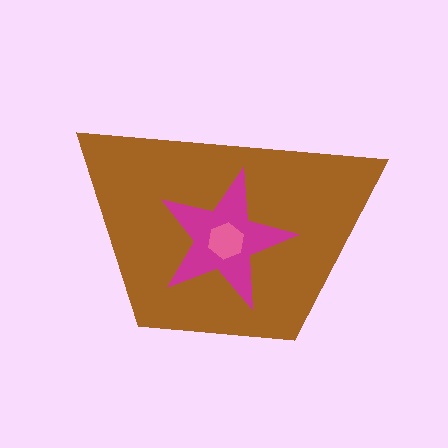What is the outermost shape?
The brown trapezoid.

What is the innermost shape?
The pink hexagon.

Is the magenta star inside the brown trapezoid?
Yes.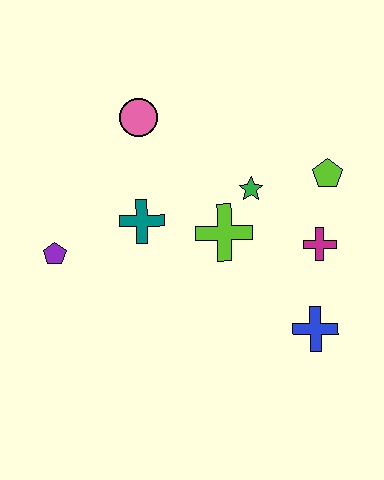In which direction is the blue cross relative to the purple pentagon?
The blue cross is to the right of the purple pentagon.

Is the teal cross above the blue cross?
Yes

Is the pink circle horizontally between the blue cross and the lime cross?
No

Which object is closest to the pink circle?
The teal cross is closest to the pink circle.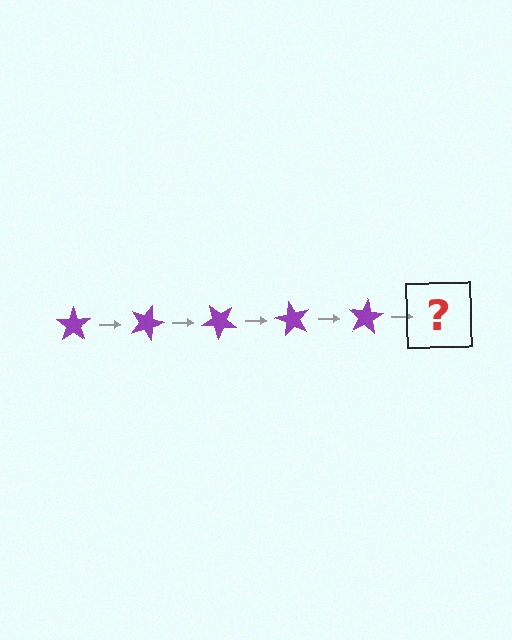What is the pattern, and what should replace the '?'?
The pattern is that the star rotates 20 degrees each step. The '?' should be a purple star rotated 100 degrees.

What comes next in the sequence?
The next element should be a purple star rotated 100 degrees.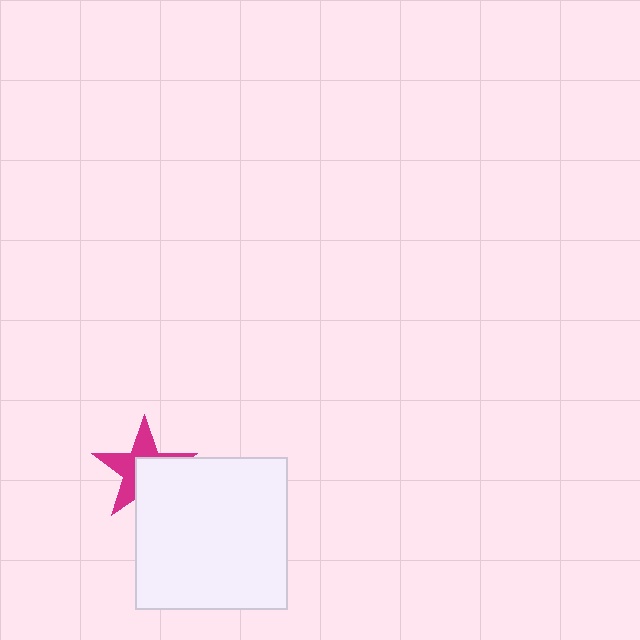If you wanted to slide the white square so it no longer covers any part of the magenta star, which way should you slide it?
Slide it toward the lower-right — that is the most direct way to separate the two shapes.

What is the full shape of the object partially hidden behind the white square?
The partially hidden object is a magenta star.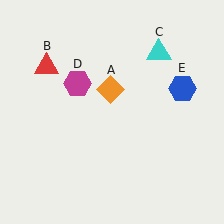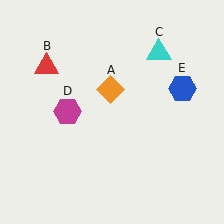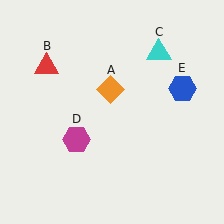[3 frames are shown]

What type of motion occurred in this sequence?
The magenta hexagon (object D) rotated counterclockwise around the center of the scene.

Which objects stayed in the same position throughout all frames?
Orange diamond (object A) and red triangle (object B) and cyan triangle (object C) and blue hexagon (object E) remained stationary.